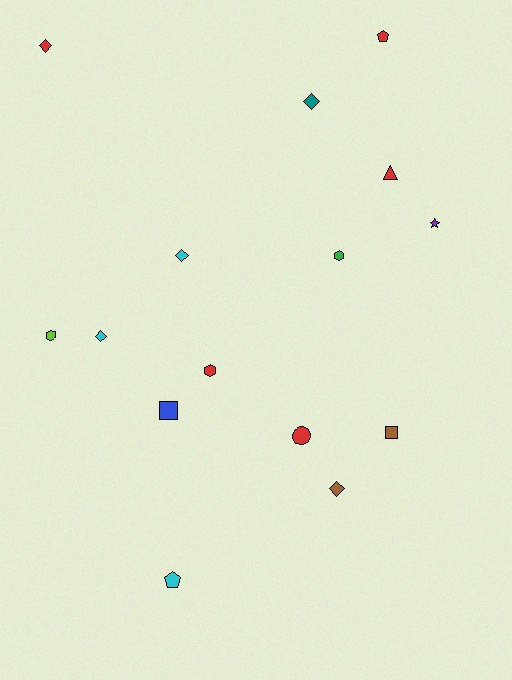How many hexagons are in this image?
There are 3 hexagons.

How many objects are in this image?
There are 15 objects.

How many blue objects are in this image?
There is 1 blue object.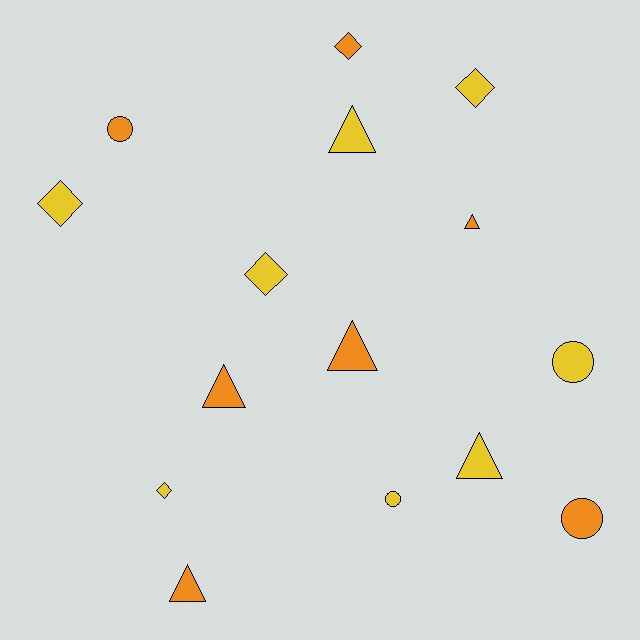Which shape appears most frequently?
Triangle, with 6 objects.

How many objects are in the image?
There are 15 objects.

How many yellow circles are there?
There are 2 yellow circles.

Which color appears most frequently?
Yellow, with 8 objects.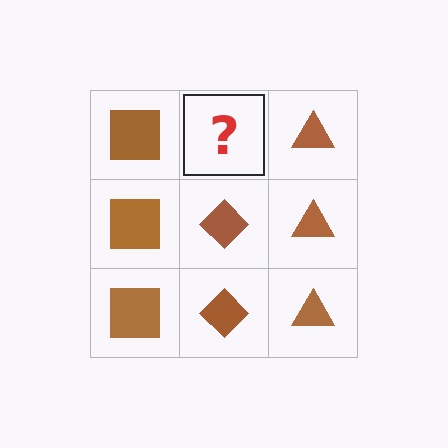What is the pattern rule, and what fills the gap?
The rule is that each column has a consistent shape. The gap should be filled with a brown diamond.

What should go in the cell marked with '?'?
The missing cell should contain a brown diamond.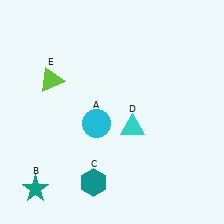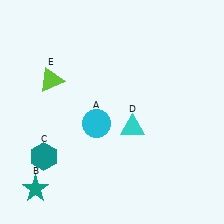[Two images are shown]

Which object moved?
The teal hexagon (C) moved left.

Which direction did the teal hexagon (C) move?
The teal hexagon (C) moved left.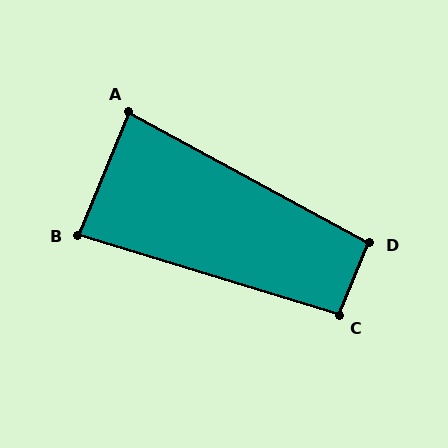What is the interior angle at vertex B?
Approximately 84 degrees (acute).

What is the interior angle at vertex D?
Approximately 96 degrees (obtuse).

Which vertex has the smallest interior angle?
A, at approximately 84 degrees.